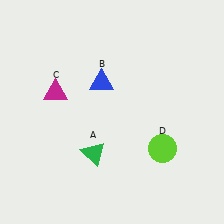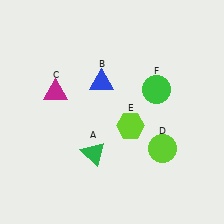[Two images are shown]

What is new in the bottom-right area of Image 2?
A lime hexagon (E) was added in the bottom-right area of Image 2.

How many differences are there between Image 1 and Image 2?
There are 2 differences between the two images.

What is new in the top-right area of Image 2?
A green circle (F) was added in the top-right area of Image 2.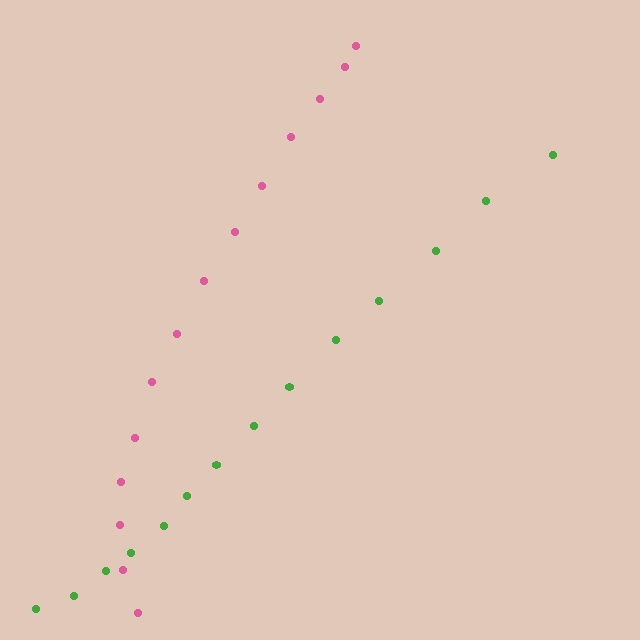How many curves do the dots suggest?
There are 2 distinct paths.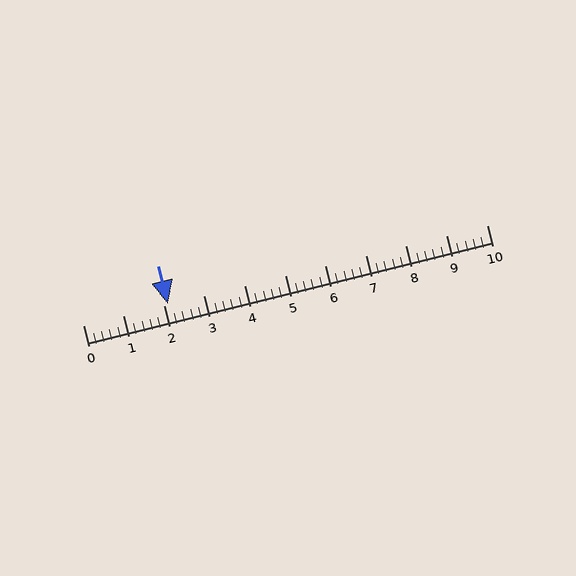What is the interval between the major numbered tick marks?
The major tick marks are spaced 1 units apart.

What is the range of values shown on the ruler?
The ruler shows values from 0 to 10.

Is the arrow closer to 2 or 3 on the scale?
The arrow is closer to 2.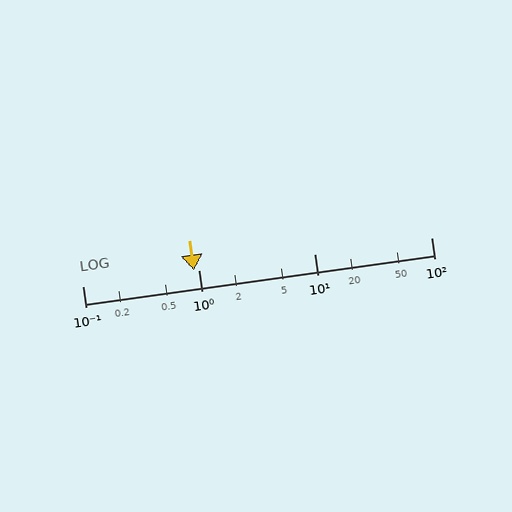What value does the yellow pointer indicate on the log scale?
The pointer indicates approximately 0.91.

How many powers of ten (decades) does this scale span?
The scale spans 3 decades, from 0.1 to 100.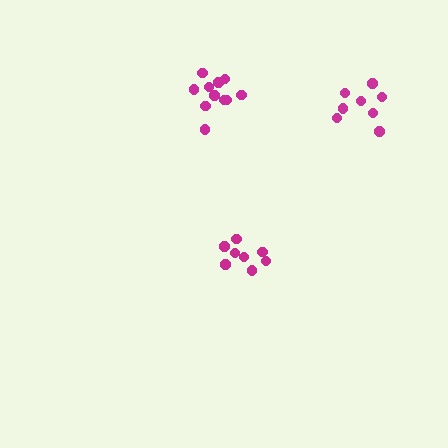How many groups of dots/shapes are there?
There are 3 groups.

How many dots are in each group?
Group 1: 8 dots, Group 2: 11 dots, Group 3: 8 dots (27 total).